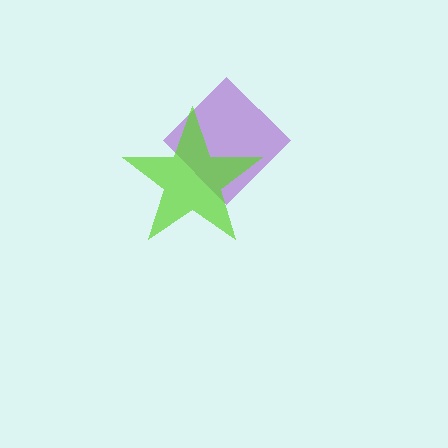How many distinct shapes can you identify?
There are 2 distinct shapes: a purple diamond, a lime star.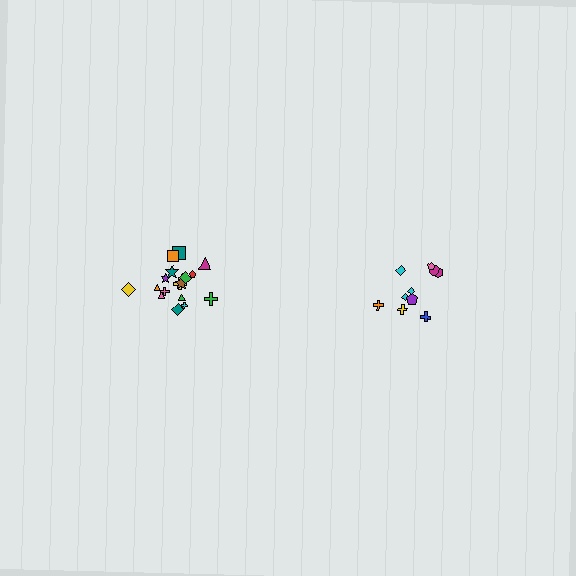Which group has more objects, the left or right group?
The left group.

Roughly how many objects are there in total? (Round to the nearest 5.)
Roughly 30 objects in total.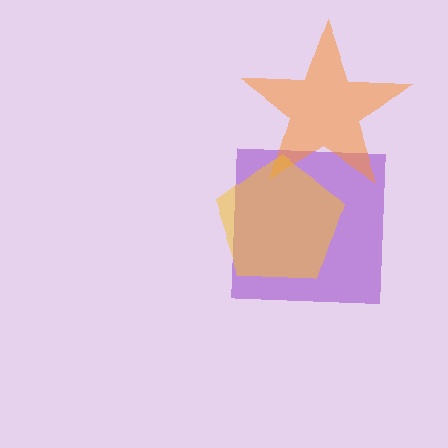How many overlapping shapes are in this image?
There are 3 overlapping shapes in the image.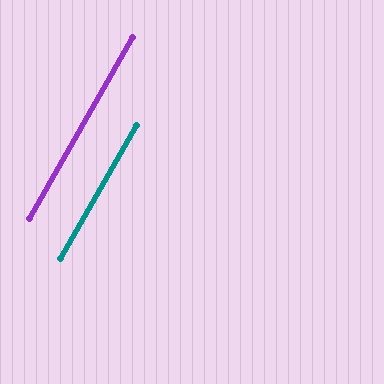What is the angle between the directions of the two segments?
Approximately 0 degrees.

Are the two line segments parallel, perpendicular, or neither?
Parallel — their directions differ by only 0.2°.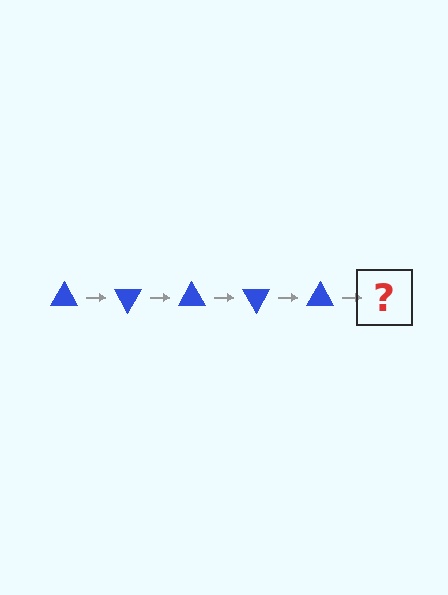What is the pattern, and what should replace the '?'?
The pattern is that the triangle rotates 60 degrees each step. The '?' should be a blue triangle rotated 300 degrees.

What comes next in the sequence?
The next element should be a blue triangle rotated 300 degrees.